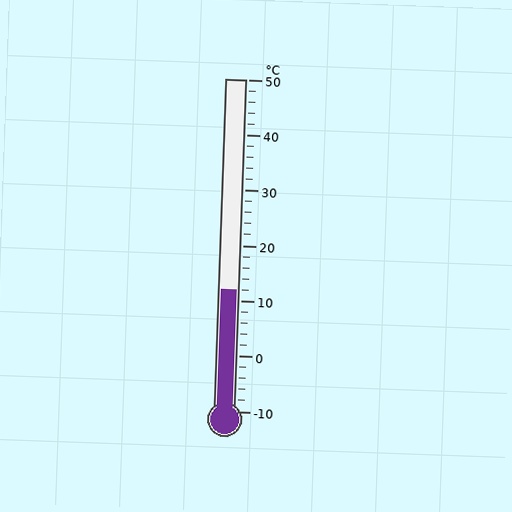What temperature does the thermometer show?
The thermometer shows approximately 12°C.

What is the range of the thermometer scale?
The thermometer scale ranges from -10°C to 50°C.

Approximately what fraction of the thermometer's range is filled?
The thermometer is filled to approximately 35% of its range.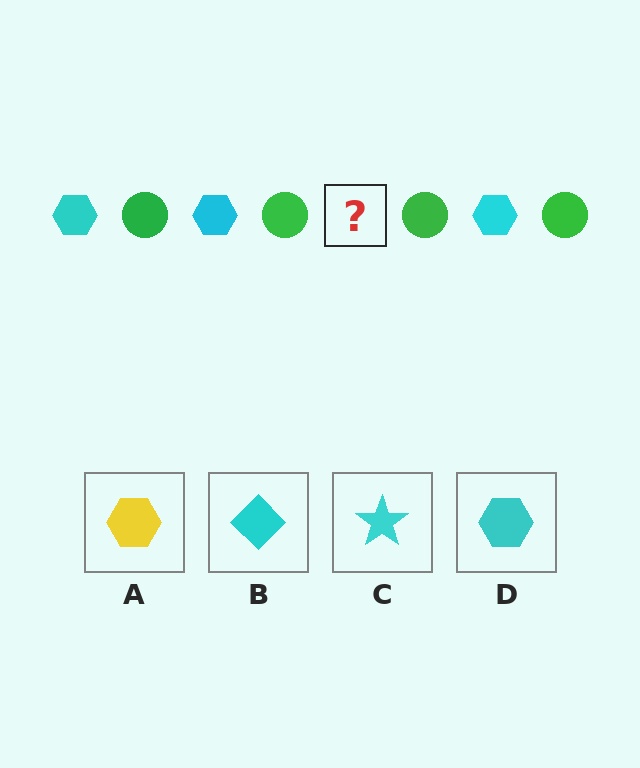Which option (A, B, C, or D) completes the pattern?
D.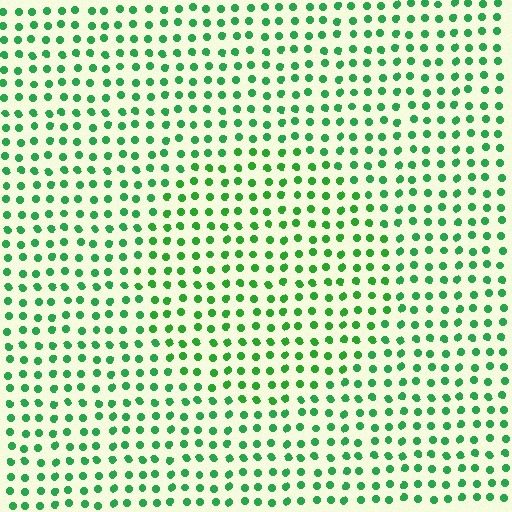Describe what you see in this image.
The image is filled with small green elements in a uniform arrangement. A circle-shaped region is visible where the elements are tinted to a slightly different hue, forming a subtle color boundary.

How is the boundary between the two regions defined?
The boundary is defined purely by a slight shift in hue (about 16 degrees). Spacing, size, and orientation are identical on both sides.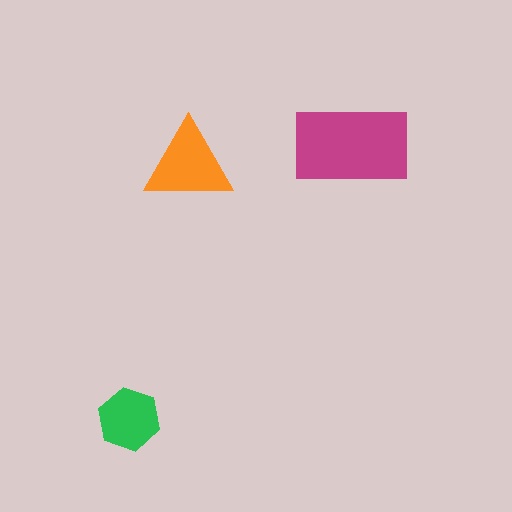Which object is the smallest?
The green hexagon.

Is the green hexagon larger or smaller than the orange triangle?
Smaller.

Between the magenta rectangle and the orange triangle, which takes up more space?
The magenta rectangle.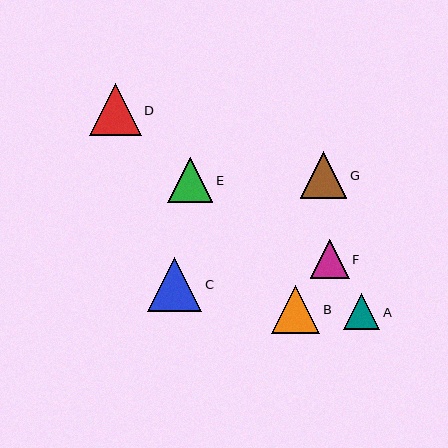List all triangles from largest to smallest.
From largest to smallest: C, D, B, G, E, F, A.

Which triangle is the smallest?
Triangle A is the smallest with a size of approximately 36 pixels.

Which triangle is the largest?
Triangle C is the largest with a size of approximately 54 pixels.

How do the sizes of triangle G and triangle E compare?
Triangle G and triangle E are approximately the same size.